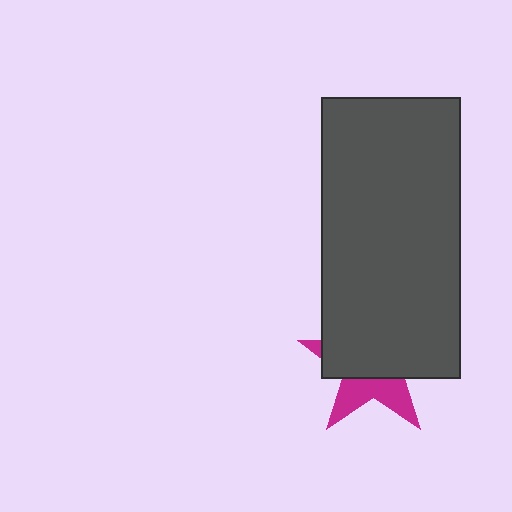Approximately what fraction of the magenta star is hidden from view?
Roughly 64% of the magenta star is hidden behind the dark gray rectangle.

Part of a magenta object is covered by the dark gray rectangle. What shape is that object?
It is a star.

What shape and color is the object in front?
The object in front is a dark gray rectangle.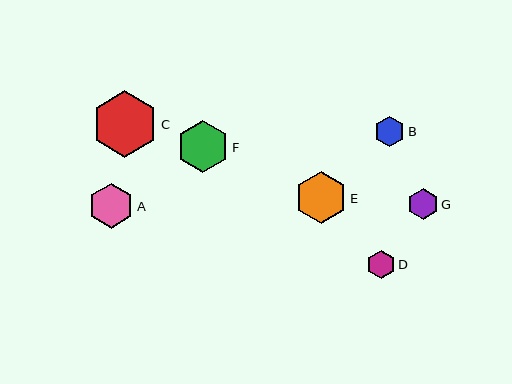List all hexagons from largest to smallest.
From largest to smallest: C, F, E, A, G, B, D.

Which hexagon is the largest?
Hexagon C is the largest with a size of approximately 66 pixels.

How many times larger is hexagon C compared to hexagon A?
Hexagon C is approximately 1.5 times the size of hexagon A.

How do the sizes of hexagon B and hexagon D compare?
Hexagon B and hexagon D are approximately the same size.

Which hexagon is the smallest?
Hexagon D is the smallest with a size of approximately 28 pixels.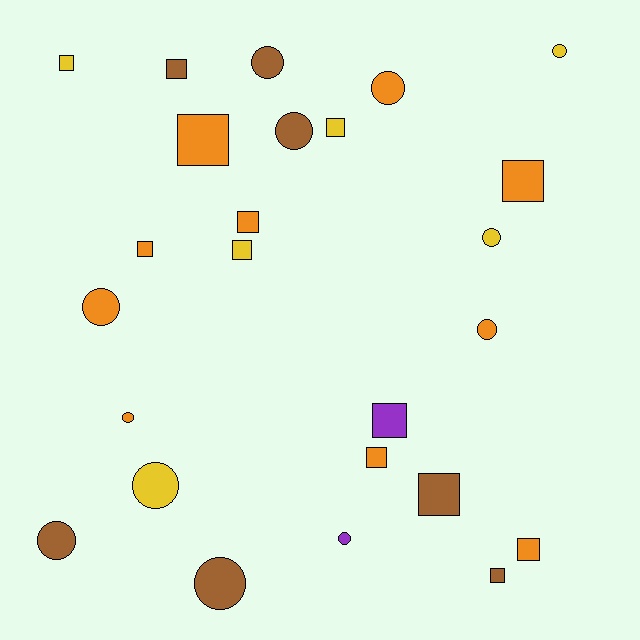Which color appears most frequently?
Orange, with 10 objects.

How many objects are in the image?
There are 25 objects.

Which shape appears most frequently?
Square, with 13 objects.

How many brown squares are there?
There are 3 brown squares.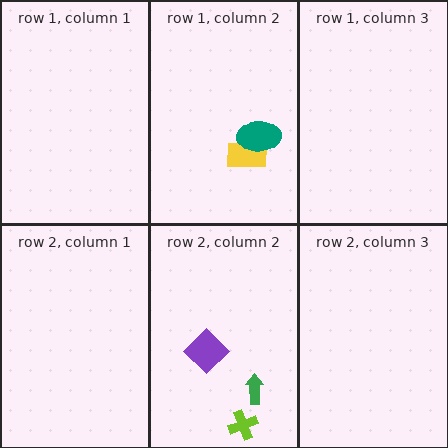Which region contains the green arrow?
The row 2, column 2 region.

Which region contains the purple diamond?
The row 2, column 2 region.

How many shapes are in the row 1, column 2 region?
2.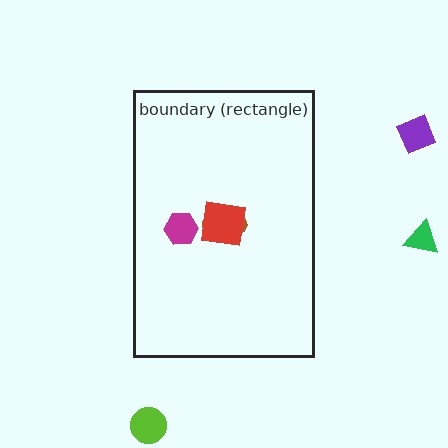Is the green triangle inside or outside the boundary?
Outside.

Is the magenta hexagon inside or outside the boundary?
Inside.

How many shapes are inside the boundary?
3 inside, 3 outside.